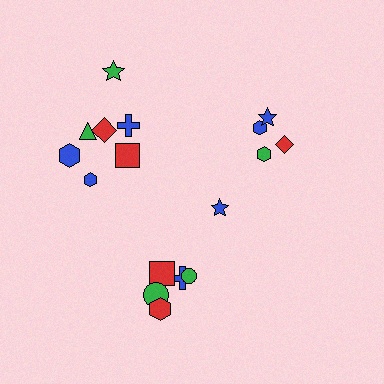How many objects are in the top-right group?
There are 4 objects.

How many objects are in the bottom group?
There are 6 objects.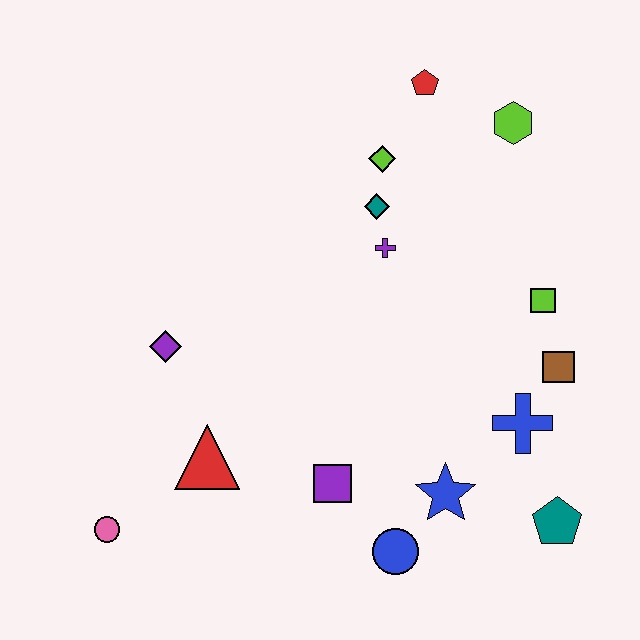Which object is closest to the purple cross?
The teal diamond is closest to the purple cross.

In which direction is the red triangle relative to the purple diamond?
The red triangle is below the purple diamond.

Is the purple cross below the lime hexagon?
Yes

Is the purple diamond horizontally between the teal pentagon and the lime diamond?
No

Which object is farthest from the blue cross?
The pink circle is farthest from the blue cross.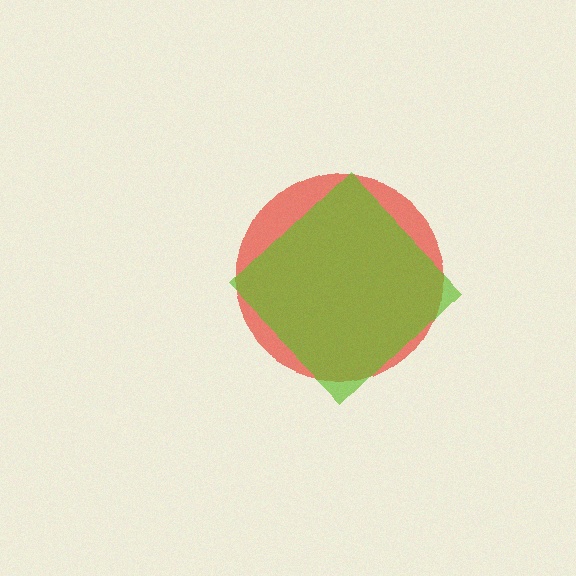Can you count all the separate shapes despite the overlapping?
Yes, there are 2 separate shapes.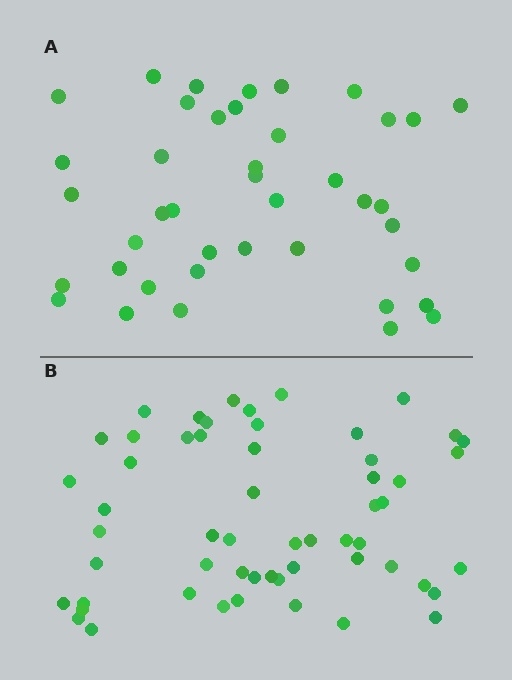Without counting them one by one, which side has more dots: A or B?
Region B (the bottom region) has more dots.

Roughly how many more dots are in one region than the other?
Region B has approximately 15 more dots than region A.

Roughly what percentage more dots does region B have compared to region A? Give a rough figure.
About 35% more.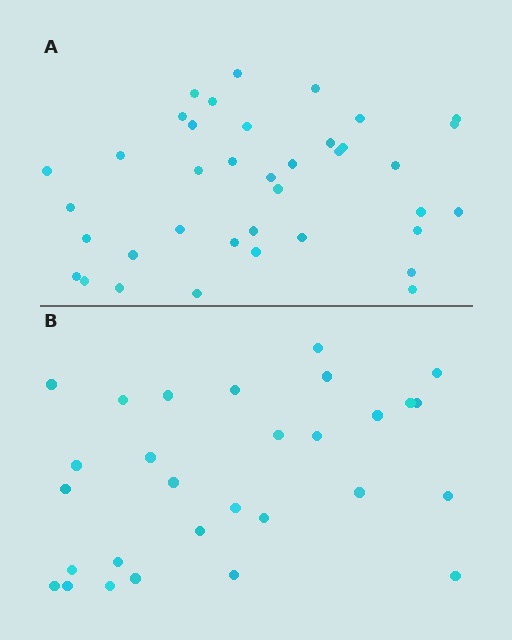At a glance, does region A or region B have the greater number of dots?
Region A (the top region) has more dots.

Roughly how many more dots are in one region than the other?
Region A has roughly 8 or so more dots than region B.